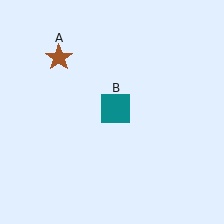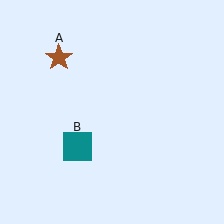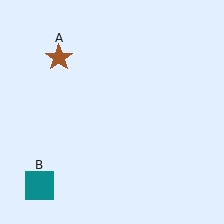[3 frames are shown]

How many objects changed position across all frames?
1 object changed position: teal square (object B).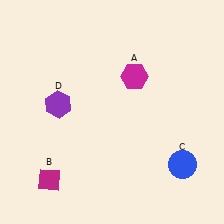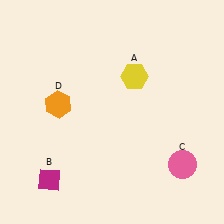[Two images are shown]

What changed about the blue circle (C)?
In Image 1, C is blue. In Image 2, it changed to pink.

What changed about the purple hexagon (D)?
In Image 1, D is purple. In Image 2, it changed to orange.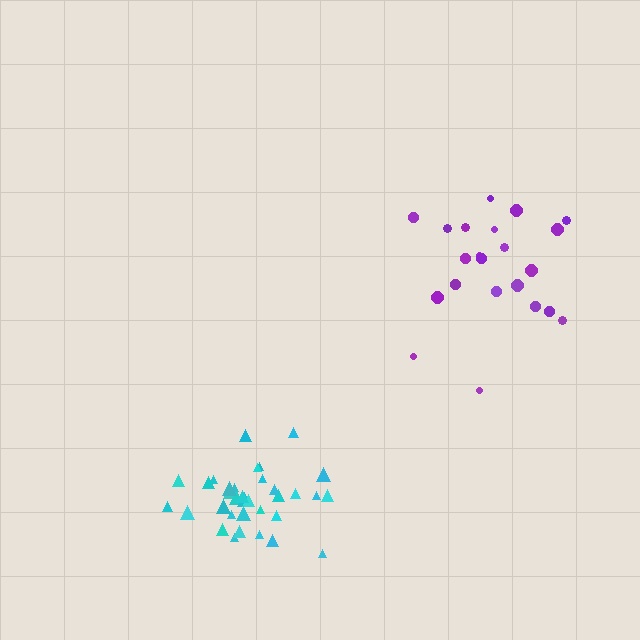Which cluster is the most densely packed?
Cyan.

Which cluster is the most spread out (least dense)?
Purple.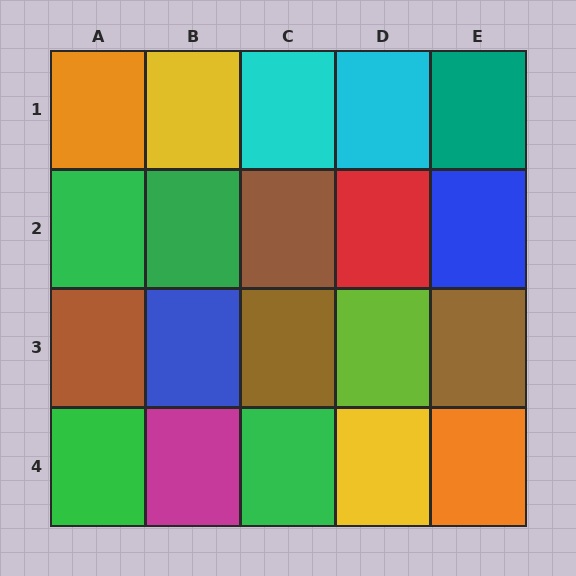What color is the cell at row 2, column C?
Brown.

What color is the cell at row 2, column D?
Red.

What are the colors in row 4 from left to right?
Green, magenta, green, yellow, orange.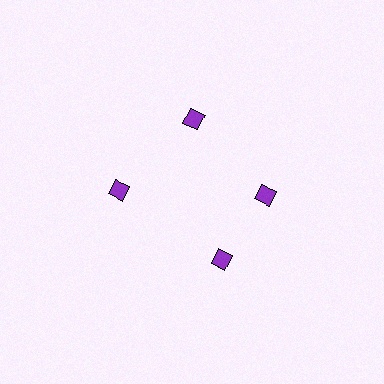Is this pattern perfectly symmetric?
No. The 4 purple diamonds are arranged in a ring, but one element near the 6 o'clock position is rotated out of alignment along the ring, breaking the 4-fold rotational symmetry.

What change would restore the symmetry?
The symmetry would be restored by rotating it back into even spacing with its neighbors so that all 4 diamonds sit at equal angles and equal distance from the center.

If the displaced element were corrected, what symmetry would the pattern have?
It would have 4-fold rotational symmetry — the pattern would map onto itself every 90 degrees.